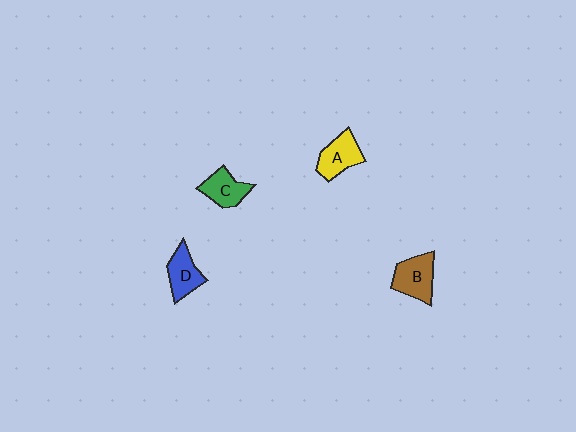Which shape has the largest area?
Shape B (brown).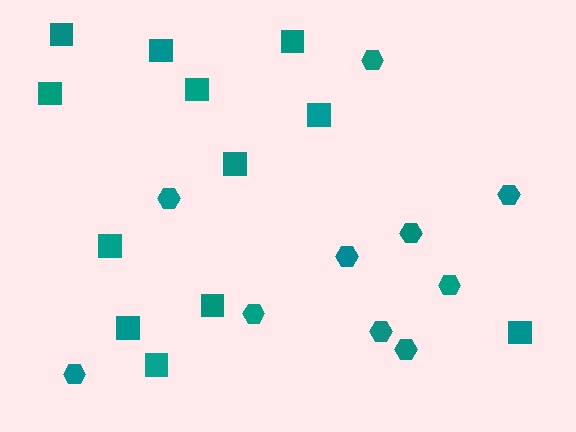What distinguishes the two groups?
There are 2 groups: one group of squares (12) and one group of hexagons (10).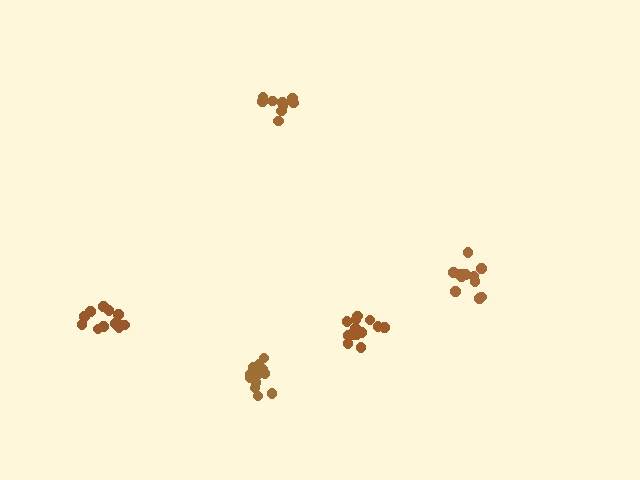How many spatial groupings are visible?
There are 5 spatial groupings.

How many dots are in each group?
Group 1: 12 dots, Group 2: 14 dots, Group 3: 13 dots, Group 4: 10 dots, Group 5: 11 dots (60 total).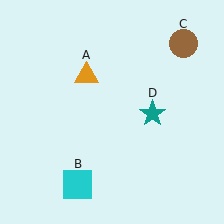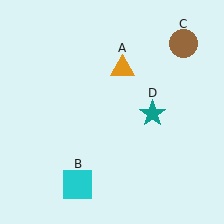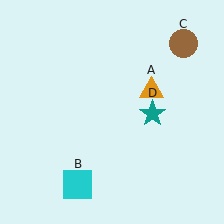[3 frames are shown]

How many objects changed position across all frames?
1 object changed position: orange triangle (object A).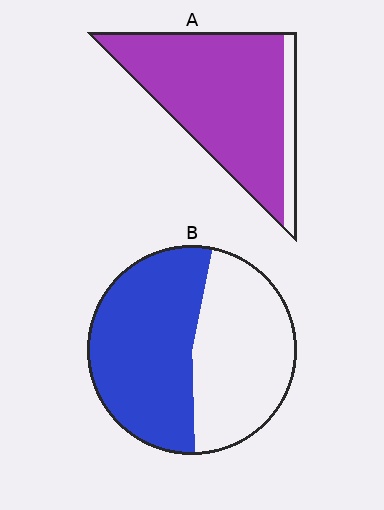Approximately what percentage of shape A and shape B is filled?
A is approximately 90% and B is approximately 55%.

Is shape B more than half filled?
Roughly half.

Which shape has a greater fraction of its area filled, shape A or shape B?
Shape A.